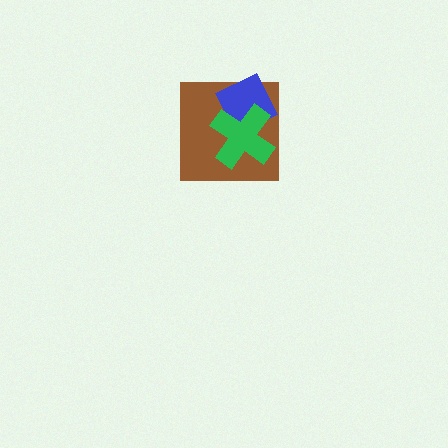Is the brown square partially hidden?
Yes, it is partially covered by another shape.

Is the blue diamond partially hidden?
Yes, it is partially covered by another shape.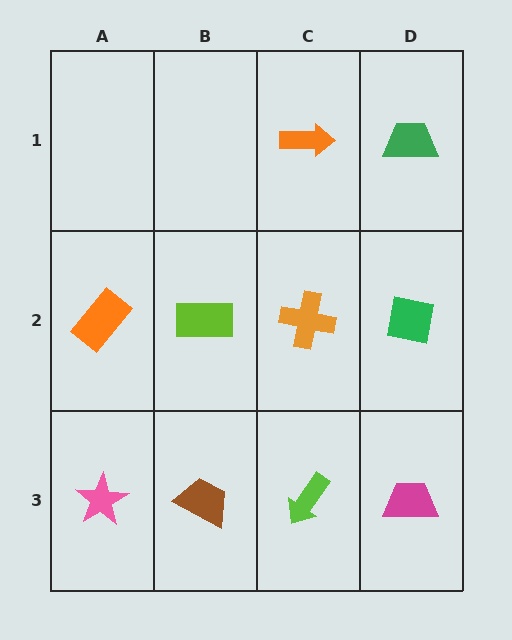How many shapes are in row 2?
4 shapes.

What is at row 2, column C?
An orange cross.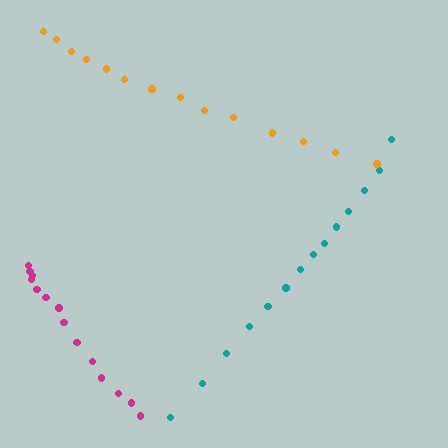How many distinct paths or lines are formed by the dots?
There are 3 distinct paths.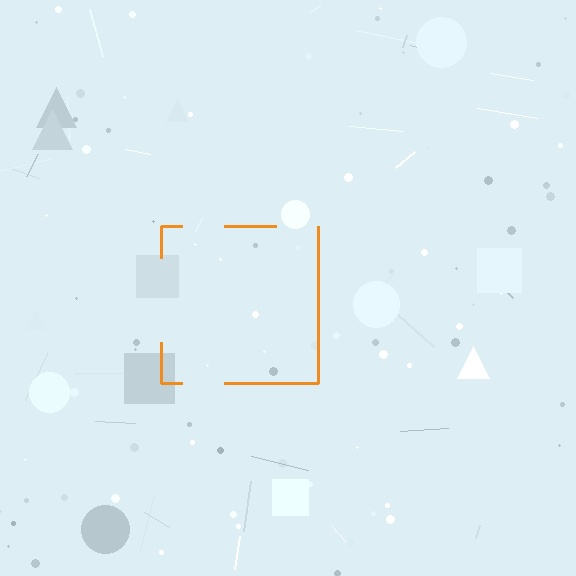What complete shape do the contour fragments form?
The contour fragments form a square.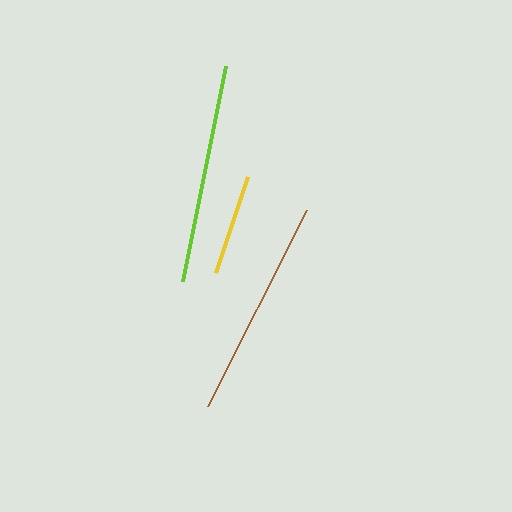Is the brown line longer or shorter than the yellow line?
The brown line is longer than the yellow line.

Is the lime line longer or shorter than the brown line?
The brown line is longer than the lime line.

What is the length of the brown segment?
The brown segment is approximately 220 pixels long.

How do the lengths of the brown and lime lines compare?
The brown and lime lines are approximately the same length.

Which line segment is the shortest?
The yellow line is the shortest at approximately 101 pixels.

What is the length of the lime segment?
The lime segment is approximately 219 pixels long.